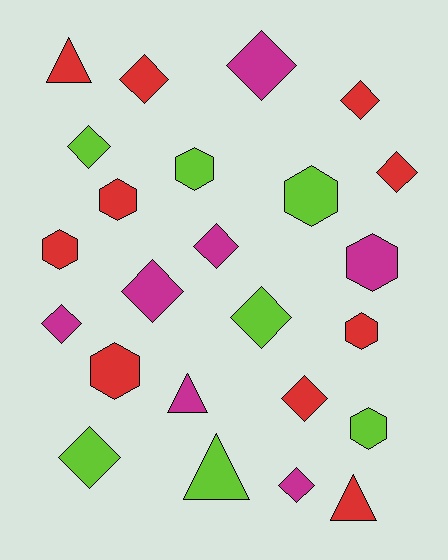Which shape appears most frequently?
Diamond, with 12 objects.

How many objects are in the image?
There are 24 objects.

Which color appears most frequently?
Red, with 10 objects.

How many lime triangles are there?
There is 1 lime triangle.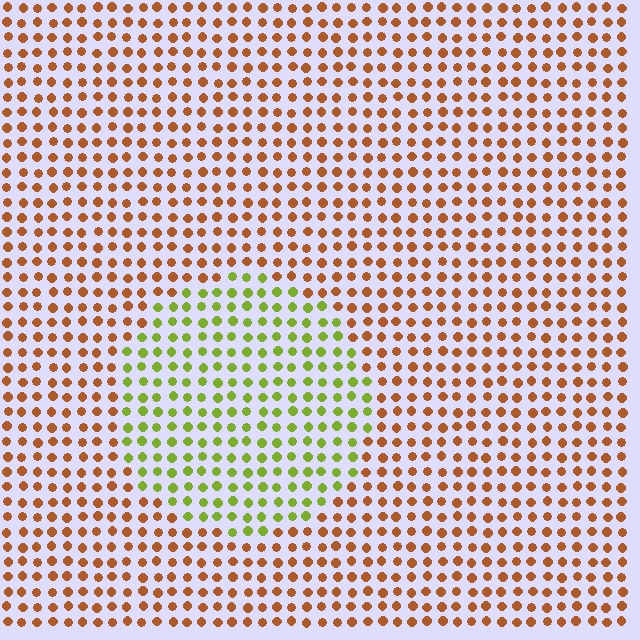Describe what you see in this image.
The image is filled with small brown elements in a uniform arrangement. A circle-shaped region is visible where the elements are tinted to a slightly different hue, forming a subtle color boundary.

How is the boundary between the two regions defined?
The boundary is defined purely by a slight shift in hue (about 62 degrees). Spacing, size, and orientation are identical on both sides.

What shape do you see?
I see a circle.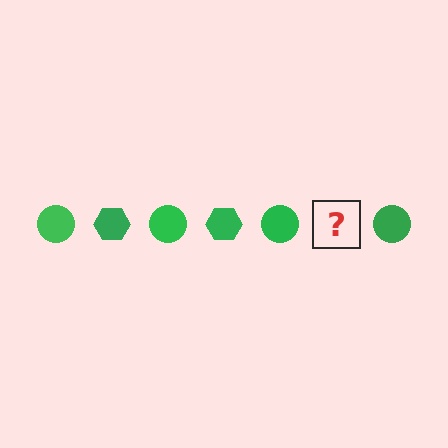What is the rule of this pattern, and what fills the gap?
The rule is that the pattern cycles through circle, hexagon shapes in green. The gap should be filled with a green hexagon.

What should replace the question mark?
The question mark should be replaced with a green hexagon.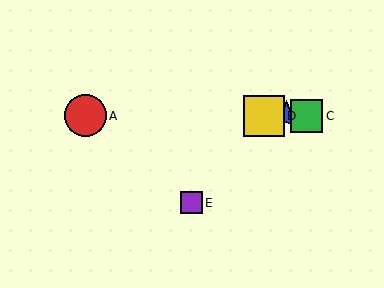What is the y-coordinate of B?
Object B is at y≈116.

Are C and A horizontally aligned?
Yes, both are at y≈116.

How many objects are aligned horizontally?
4 objects (A, B, C, D) are aligned horizontally.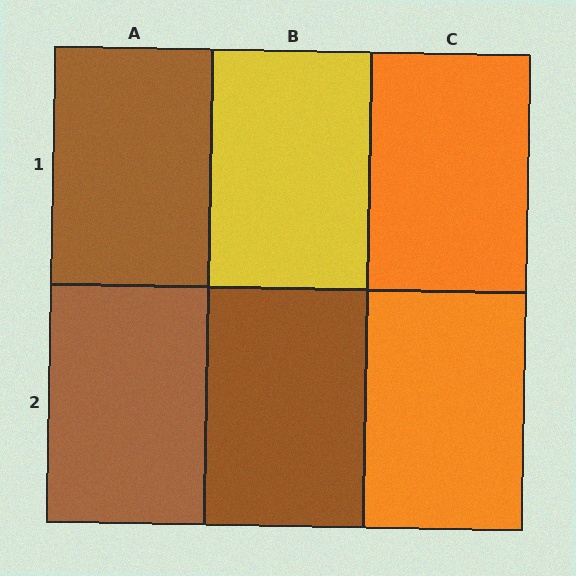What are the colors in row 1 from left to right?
Brown, yellow, orange.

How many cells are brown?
3 cells are brown.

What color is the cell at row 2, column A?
Brown.